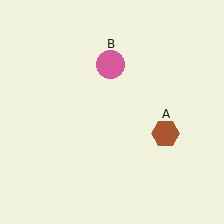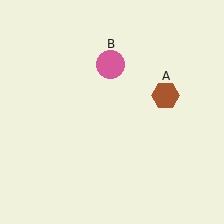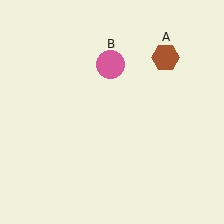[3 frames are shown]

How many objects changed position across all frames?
1 object changed position: brown hexagon (object A).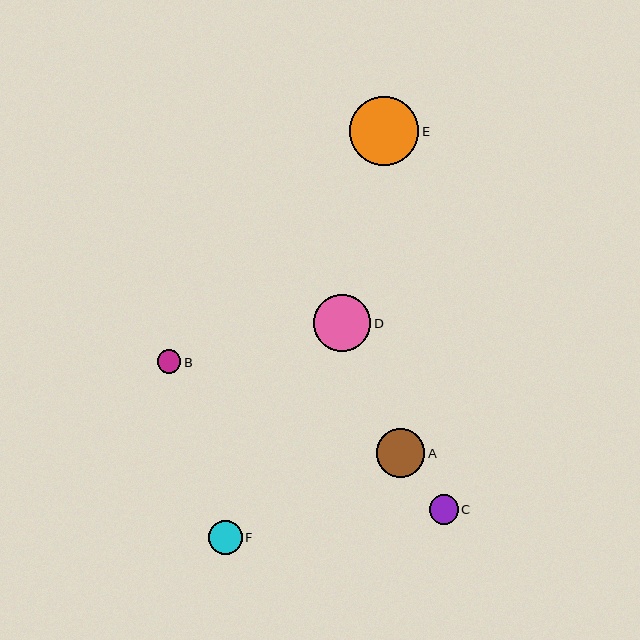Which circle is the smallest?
Circle B is the smallest with a size of approximately 23 pixels.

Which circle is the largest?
Circle E is the largest with a size of approximately 69 pixels.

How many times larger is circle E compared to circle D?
Circle E is approximately 1.2 times the size of circle D.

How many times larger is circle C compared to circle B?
Circle C is approximately 1.3 times the size of circle B.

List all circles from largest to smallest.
From largest to smallest: E, D, A, F, C, B.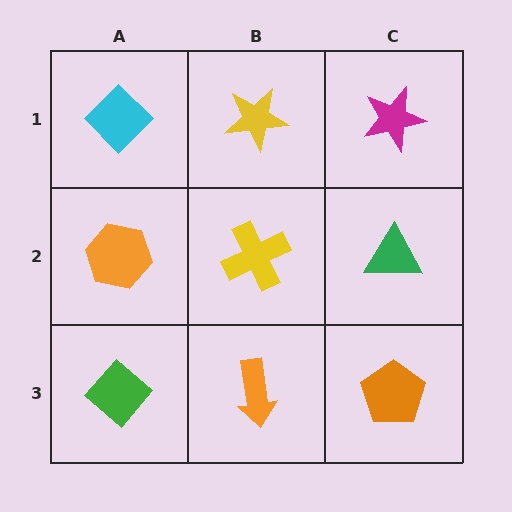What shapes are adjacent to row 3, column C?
A green triangle (row 2, column C), an orange arrow (row 3, column B).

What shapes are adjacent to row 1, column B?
A yellow cross (row 2, column B), a cyan diamond (row 1, column A), a magenta star (row 1, column C).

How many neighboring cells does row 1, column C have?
2.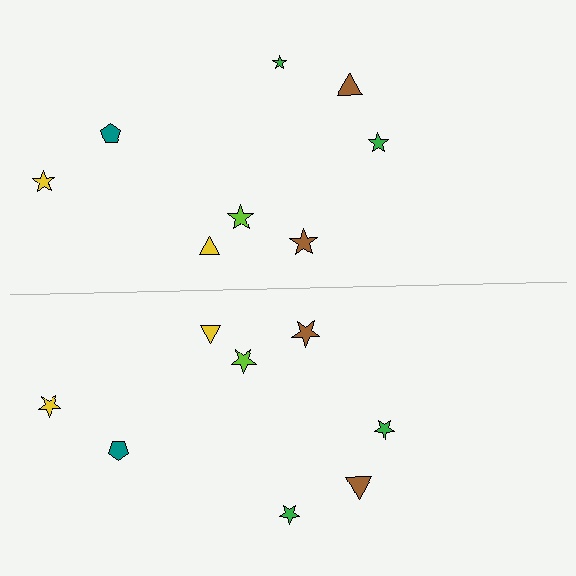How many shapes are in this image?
There are 16 shapes in this image.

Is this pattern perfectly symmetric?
No, the pattern is not perfectly symmetric. The green star on the bottom side has a different size than its mirror counterpart.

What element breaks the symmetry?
The green star on the bottom side has a different size than its mirror counterpart.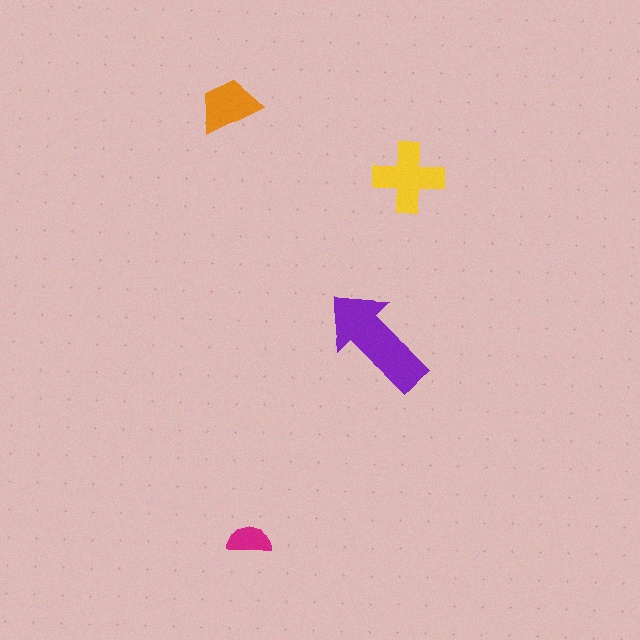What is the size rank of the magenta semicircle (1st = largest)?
4th.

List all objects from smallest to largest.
The magenta semicircle, the orange trapezoid, the yellow cross, the purple arrow.